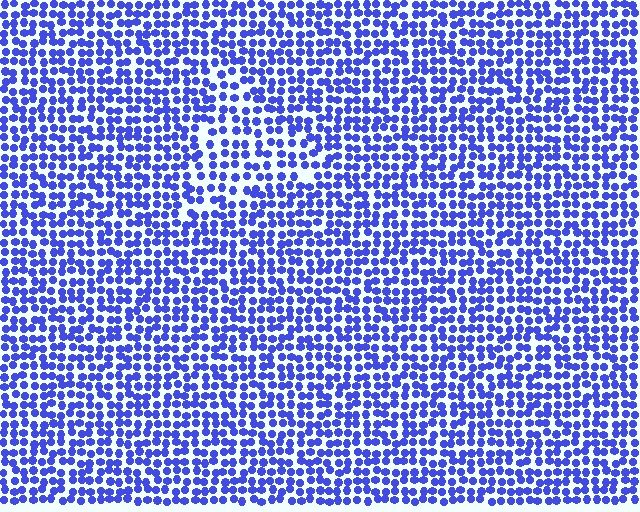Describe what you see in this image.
The image contains small blue elements arranged at two different densities. A triangle-shaped region is visible where the elements are less densely packed than the surrounding area.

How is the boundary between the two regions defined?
The boundary is defined by a change in element density (approximately 1.4x ratio). All elements are the same color, size, and shape.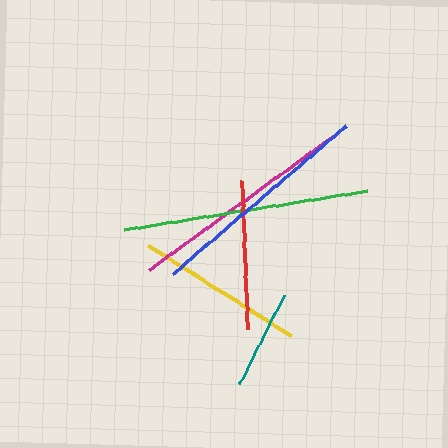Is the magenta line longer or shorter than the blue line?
The blue line is longer than the magenta line.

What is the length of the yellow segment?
The yellow segment is approximately 169 pixels long.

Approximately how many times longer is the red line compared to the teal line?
The red line is approximately 1.5 times the length of the teal line.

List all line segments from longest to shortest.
From longest to shortest: green, blue, magenta, yellow, red, teal.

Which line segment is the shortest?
The teal line is the shortest at approximately 98 pixels.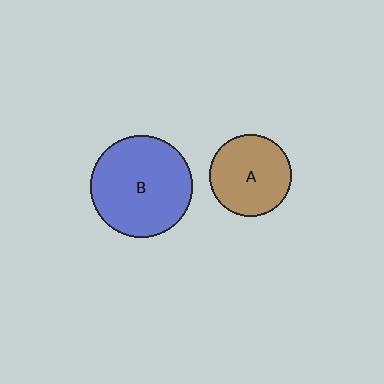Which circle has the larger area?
Circle B (blue).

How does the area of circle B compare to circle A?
Approximately 1.5 times.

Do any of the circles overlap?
No, none of the circles overlap.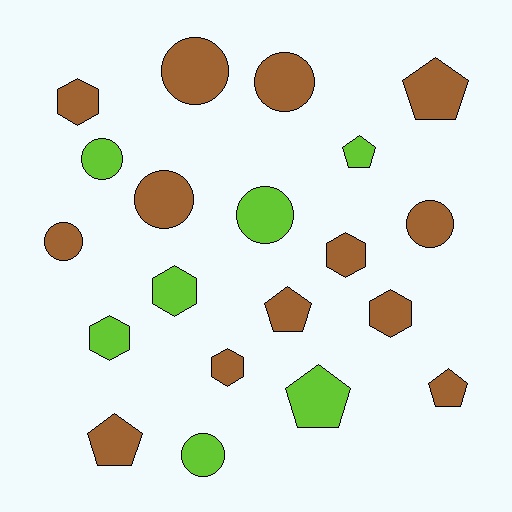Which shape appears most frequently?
Circle, with 8 objects.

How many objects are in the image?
There are 20 objects.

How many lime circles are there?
There are 3 lime circles.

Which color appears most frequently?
Brown, with 13 objects.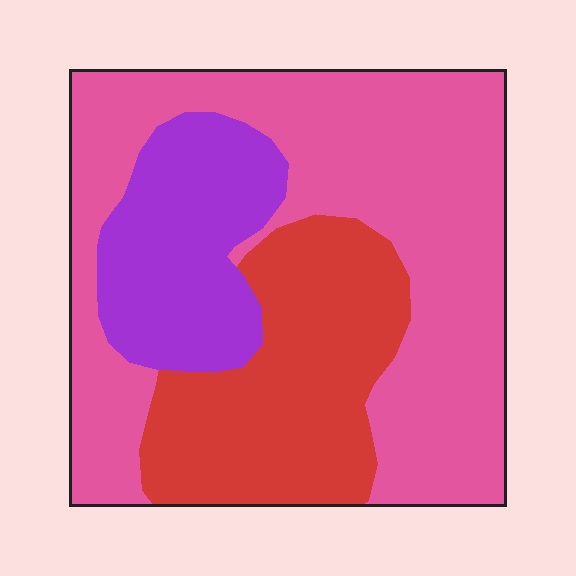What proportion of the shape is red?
Red covers about 25% of the shape.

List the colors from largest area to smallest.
From largest to smallest: pink, red, purple.